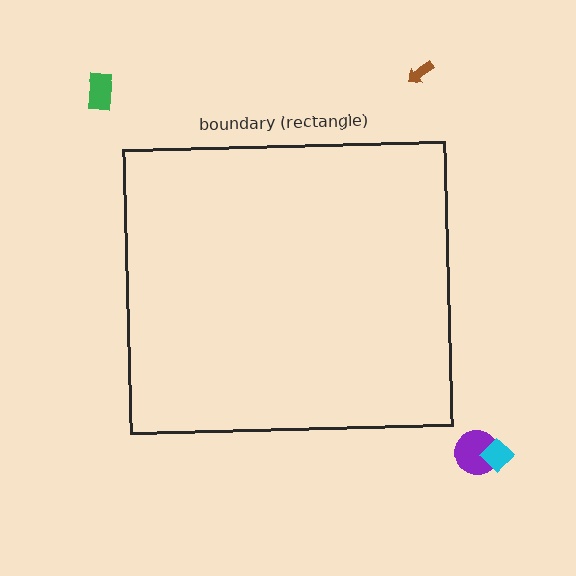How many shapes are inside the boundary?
0 inside, 4 outside.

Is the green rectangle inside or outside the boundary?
Outside.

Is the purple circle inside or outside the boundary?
Outside.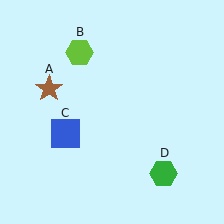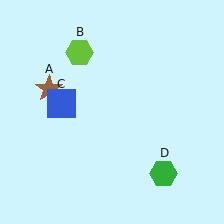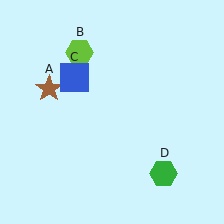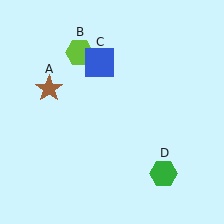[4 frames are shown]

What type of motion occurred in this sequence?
The blue square (object C) rotated clockwise around the center of the scene.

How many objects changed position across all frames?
1 object changed position: blue square (object C).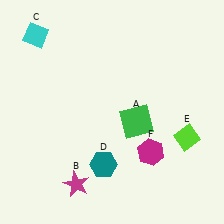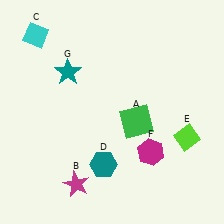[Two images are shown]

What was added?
A teal star (G) was added in Image 2.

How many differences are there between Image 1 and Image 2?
There is 1 difference between the two images.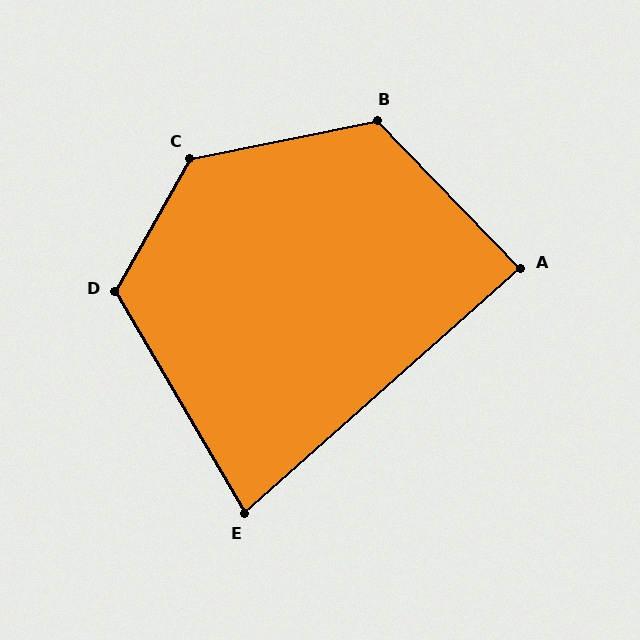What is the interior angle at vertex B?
Approximately 123 degrees (obtuse).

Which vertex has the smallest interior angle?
E, at approximately 79 degrees.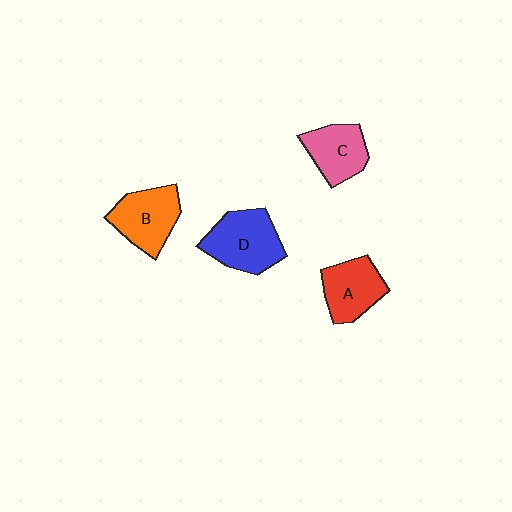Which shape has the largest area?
Shape D (blue).